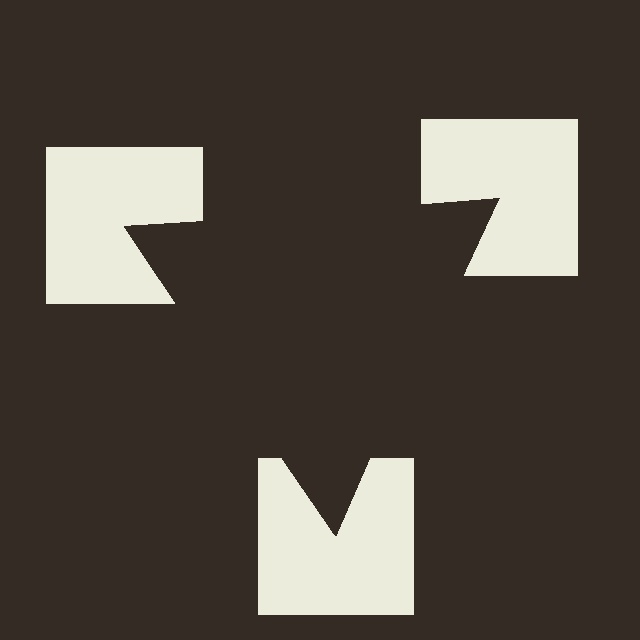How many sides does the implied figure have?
3 sides.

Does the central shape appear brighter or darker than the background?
It typically appears slightly darker than the background, even though no actual brightness change is drawn.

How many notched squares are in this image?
There are 3 — one at each vertex of the illusory triangle.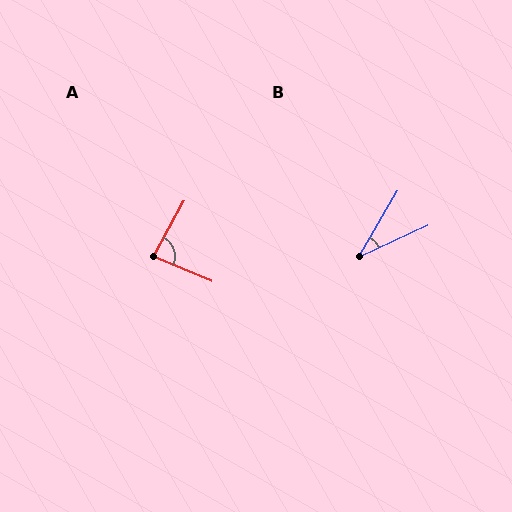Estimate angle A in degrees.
Approximately 84 degrees.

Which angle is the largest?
A, at approximately 84 degrees.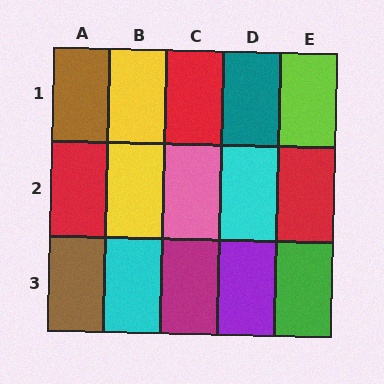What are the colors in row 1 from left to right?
Brown, yellow, red, teal, lime.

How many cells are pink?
1 cell is pink.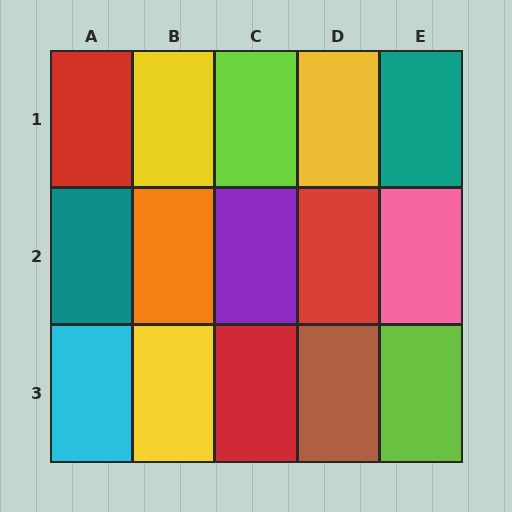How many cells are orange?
1 cell is orange.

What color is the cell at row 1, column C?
Lime.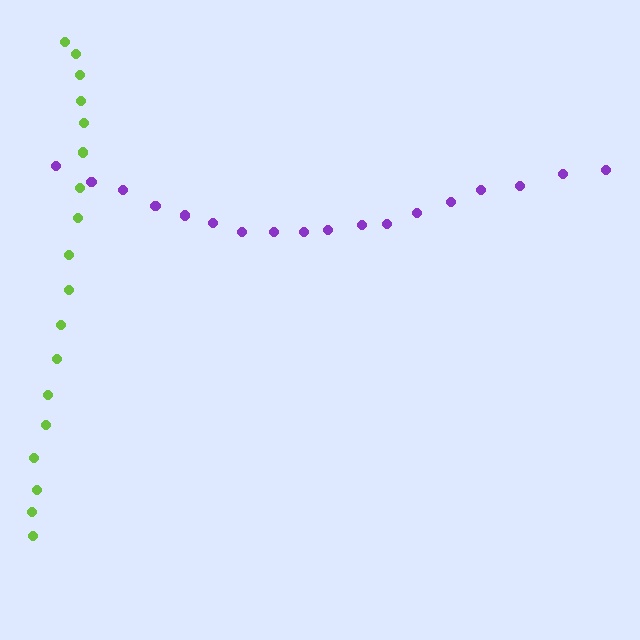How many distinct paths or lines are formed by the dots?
There are 2 distinct paths.